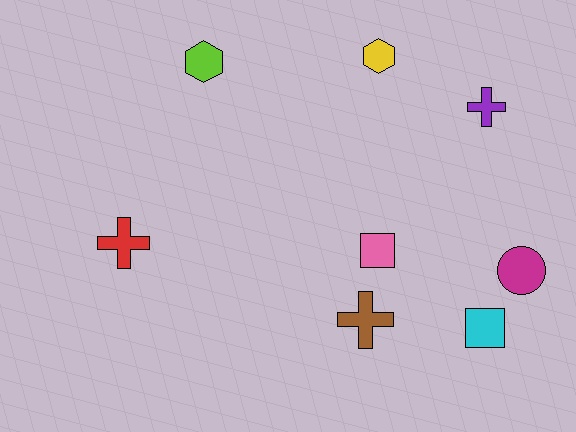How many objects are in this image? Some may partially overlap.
There are 8 objects.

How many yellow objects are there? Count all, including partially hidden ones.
There is 1 yellow object.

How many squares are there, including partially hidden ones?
There are 2 squares.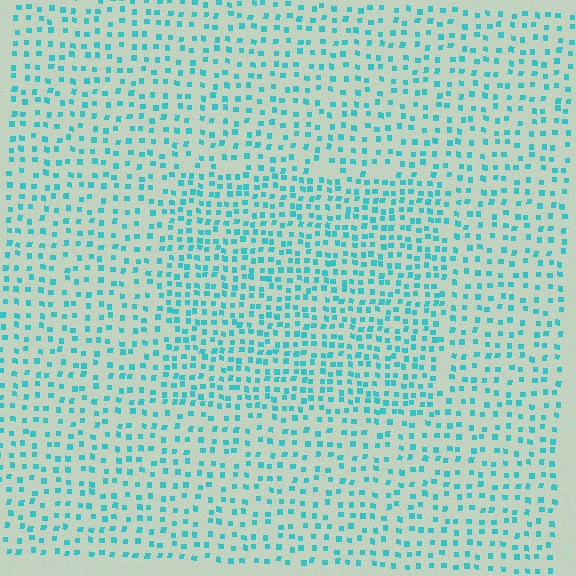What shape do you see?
I see a rectangle.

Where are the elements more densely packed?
The elements are more densely packed inside the rectangle boundary.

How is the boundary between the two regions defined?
The boundary is defined by a change in element density (approximately 1.7x ratio). All elements are the same color, size, and shape.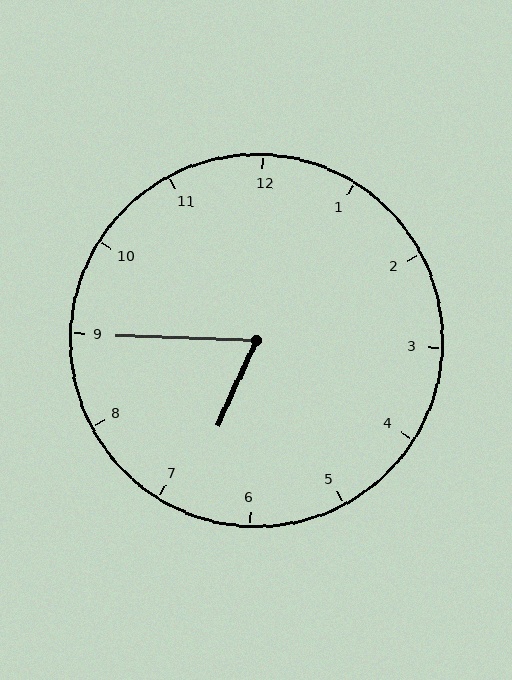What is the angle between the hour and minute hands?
Approximately 68 degrees.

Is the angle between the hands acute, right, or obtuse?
It is acute.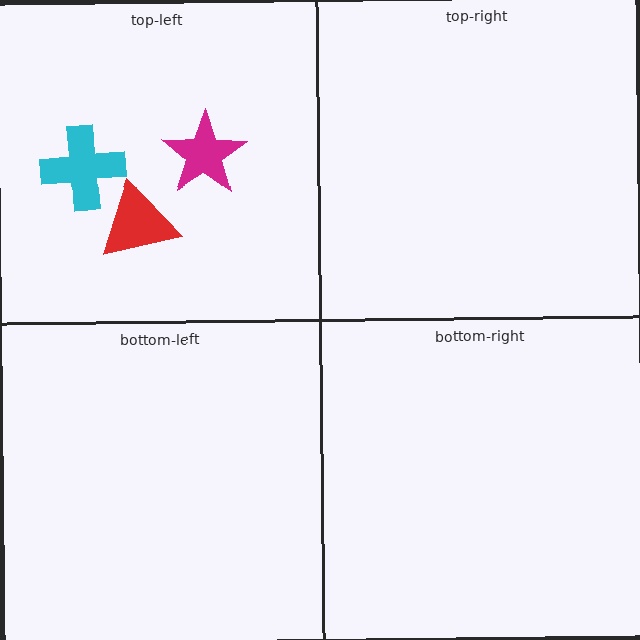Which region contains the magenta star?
The top-left region.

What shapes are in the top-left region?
The magenta star, the red triangle, the cyan cross.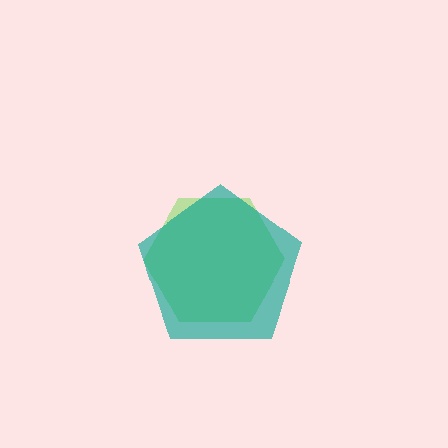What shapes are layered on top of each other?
The layered shapes are: a lime hexagon, a teal pentagon.